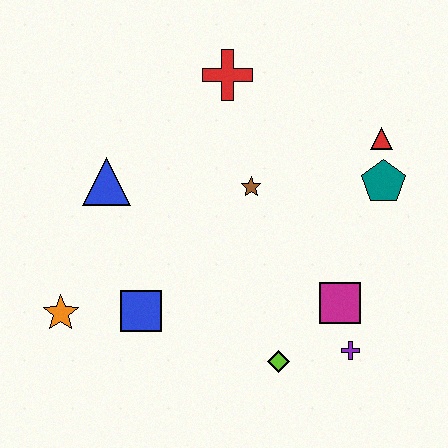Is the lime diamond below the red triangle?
Yes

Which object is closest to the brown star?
The red cross is closest to the brown star.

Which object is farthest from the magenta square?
The orange star is farthest from the magenta square.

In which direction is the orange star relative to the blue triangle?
The orange star is below the blue triangle.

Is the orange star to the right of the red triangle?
No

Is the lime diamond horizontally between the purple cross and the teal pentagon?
No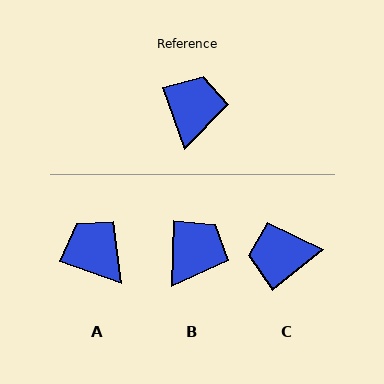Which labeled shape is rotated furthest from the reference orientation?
C, about 109 degrees away.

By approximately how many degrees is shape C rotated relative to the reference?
Approximately 109 degrees counter-clockwise.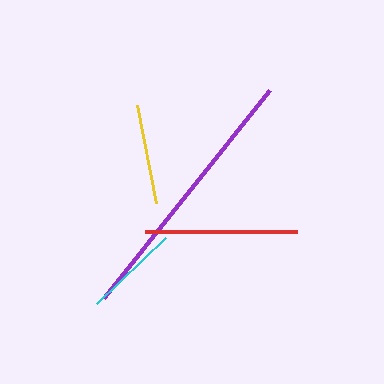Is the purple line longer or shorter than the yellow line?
The purple line is longer than the yellow line.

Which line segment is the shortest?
The cyan line is the shortest at approximately 95 pixels.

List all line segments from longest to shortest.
From longest to shortest: purple, red, yellow, cyan.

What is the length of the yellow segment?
The yellow segment is approximately 100 pixels long.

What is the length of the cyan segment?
The cyan segment is approximately 95 pixels long.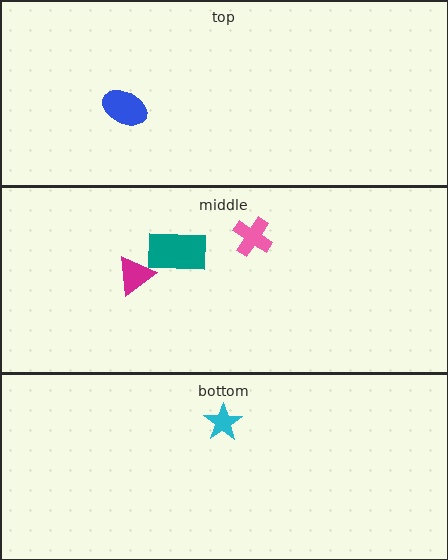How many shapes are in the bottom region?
1.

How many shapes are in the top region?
1.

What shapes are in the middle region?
The magenta triangle, the pink cross, the teal rectangle.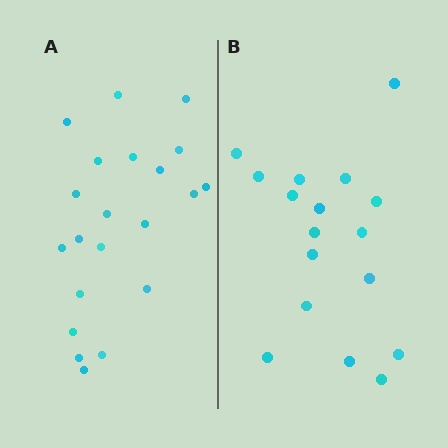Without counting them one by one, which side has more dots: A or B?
Region A (the left region) has more dots.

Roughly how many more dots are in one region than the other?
Region A has about 4 more dots than region B.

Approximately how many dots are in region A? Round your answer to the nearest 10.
About 20 dots. (The exact count is 21, which rounds to 20.)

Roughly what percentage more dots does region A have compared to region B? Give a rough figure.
About 25% more.